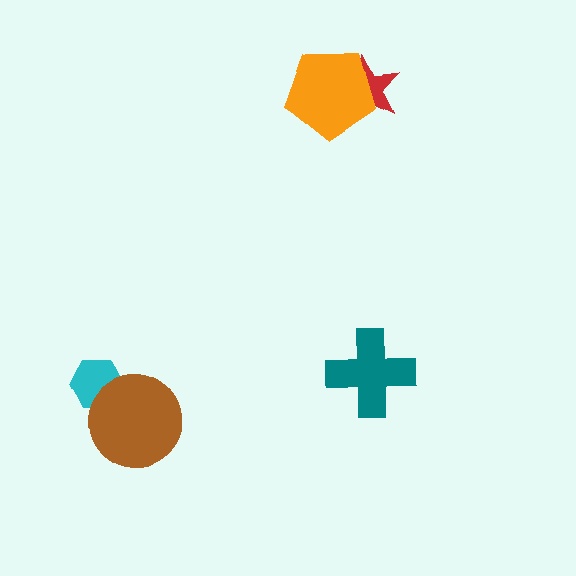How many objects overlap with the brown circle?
1 object overlaps with the brown circle.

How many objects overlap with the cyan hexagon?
1 object overlaps with the cyan hexagon.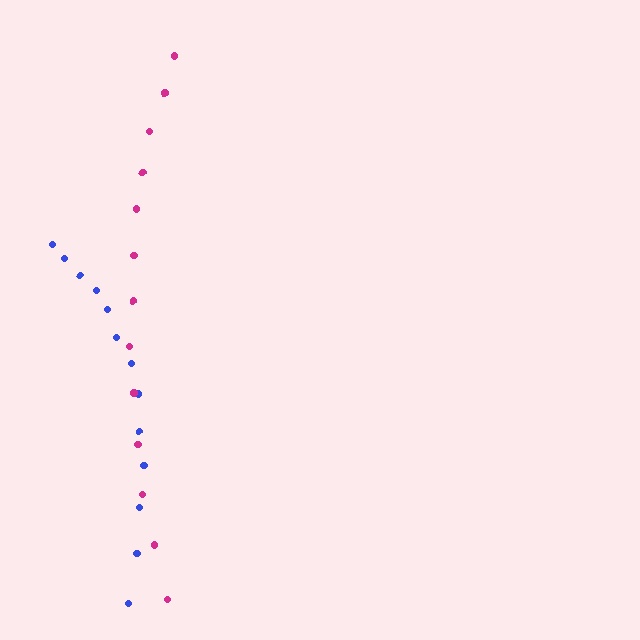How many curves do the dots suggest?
There are 2 distinct paths.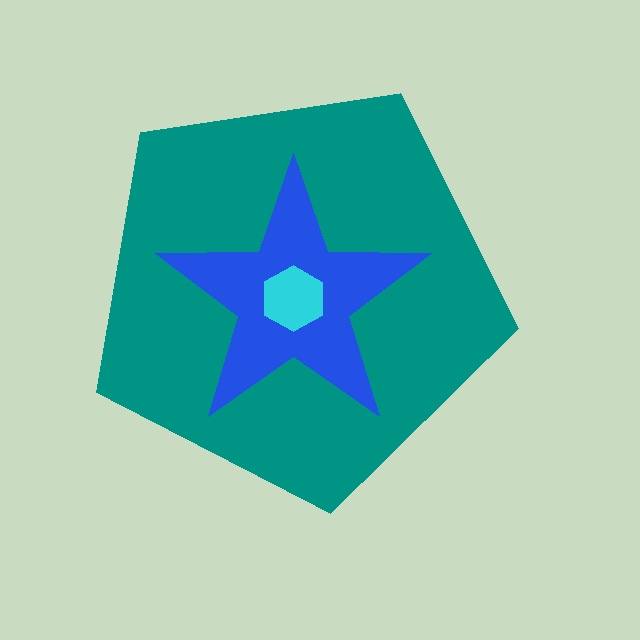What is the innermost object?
The cyan hexagon.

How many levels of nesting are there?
3.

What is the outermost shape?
The teal pentagon.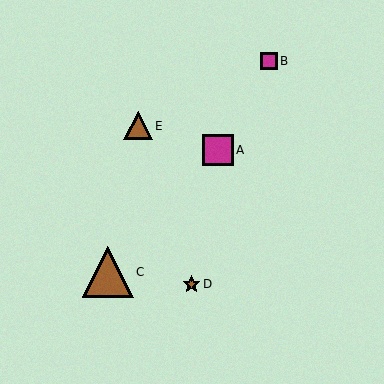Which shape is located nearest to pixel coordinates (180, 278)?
The brown star (labeled D) at (192, 284) is nearest to that location.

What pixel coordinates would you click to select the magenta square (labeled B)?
Click at (269, 61) to select the magenta square B.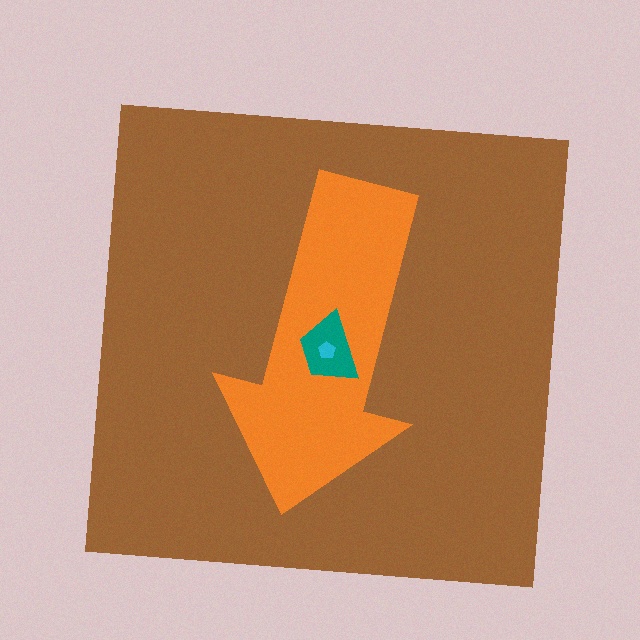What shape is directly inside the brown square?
The orange arrow.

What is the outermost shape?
The brown square.